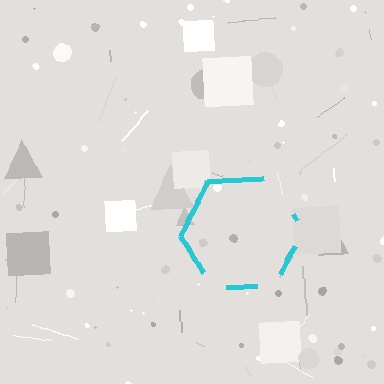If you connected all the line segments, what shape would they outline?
They would outline a hexagon.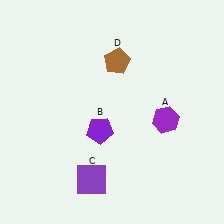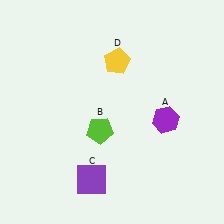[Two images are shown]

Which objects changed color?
B changed from purple to lime. D changed from brown to yellow.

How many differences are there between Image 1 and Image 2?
There are 2 differences between the two images.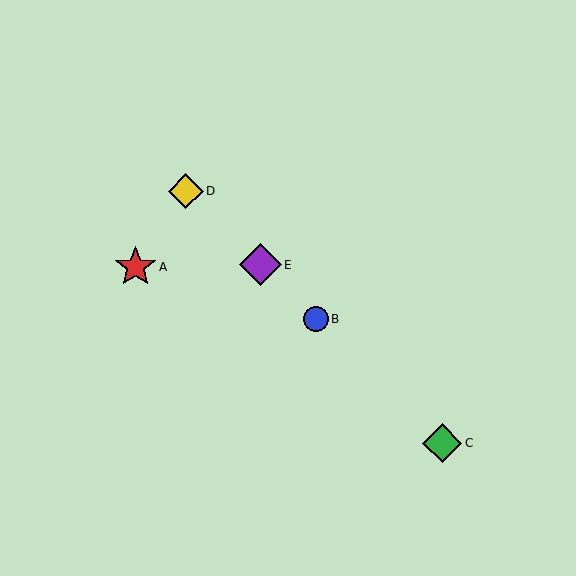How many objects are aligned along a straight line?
4 objects (B, C, D, E) are aligned along a straight line.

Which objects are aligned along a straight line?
Objects B, C, D, E are aligned along a straight line.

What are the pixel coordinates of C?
Object C is at (442, 443).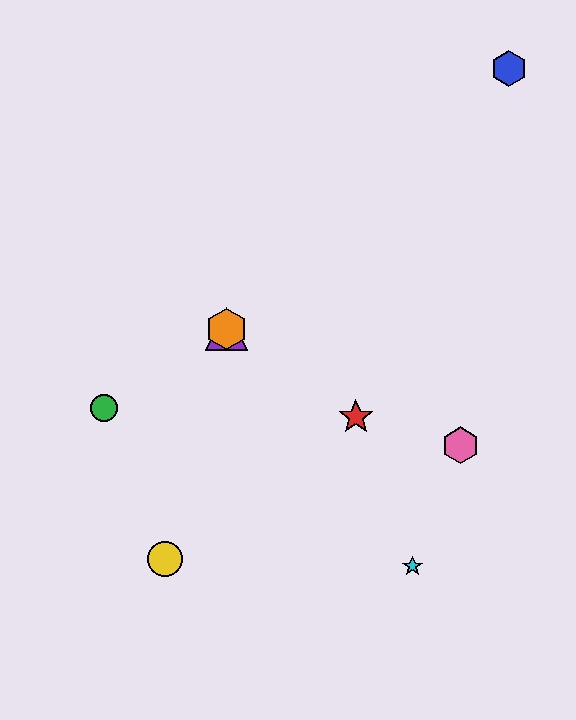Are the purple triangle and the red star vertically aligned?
No, the purple triangle is at x≈227 and the red star is at x≈356.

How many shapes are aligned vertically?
2 shapes (the purple triangle, the orange hexagon) are aligned vertically.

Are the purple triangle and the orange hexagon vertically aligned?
Yes, both are at x≈227.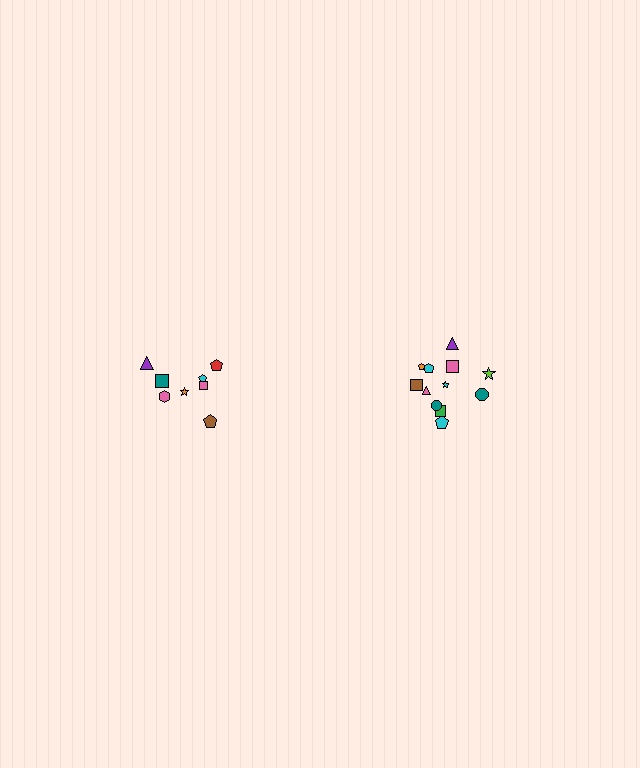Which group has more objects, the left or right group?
The right group.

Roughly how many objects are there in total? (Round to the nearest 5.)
Roughly 20 objects in total.